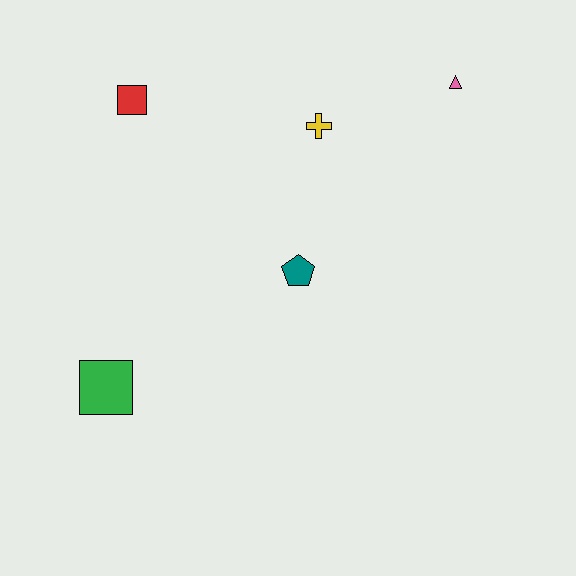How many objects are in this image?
There are 5 objects.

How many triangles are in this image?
There is 1 triangle.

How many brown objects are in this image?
There are no brown objects.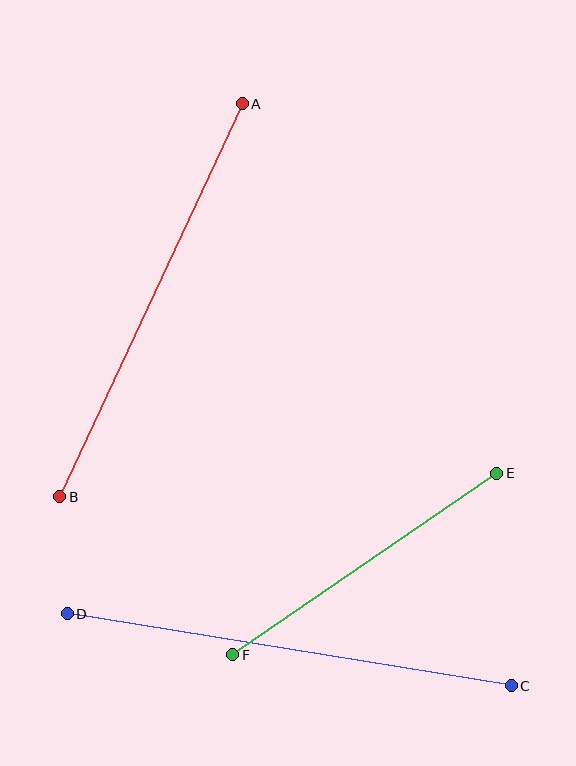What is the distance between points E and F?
The distance is approximately 321 pixels.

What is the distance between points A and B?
The distance is approximately 433 pixels.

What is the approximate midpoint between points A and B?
The midpoint is at approximately (151, 300) pixels.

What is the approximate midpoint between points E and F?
The midpoint is at approximately (365, 564) pixels.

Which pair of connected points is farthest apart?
Points C and D are farthest apart.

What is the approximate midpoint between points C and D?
The midpoint is at approximately (289, 650) pixels.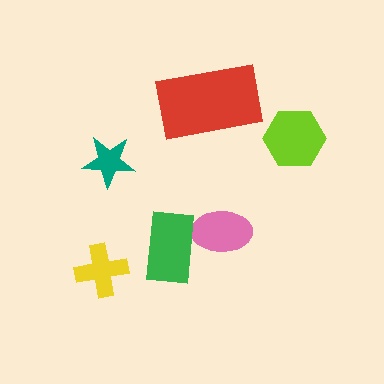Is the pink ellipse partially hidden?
Yes, it is partially covered by another shape.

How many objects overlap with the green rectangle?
1 object overlaps with the green rectangle.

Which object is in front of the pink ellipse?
The green rectangle is in front of the pink ellipse.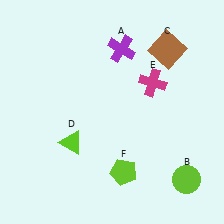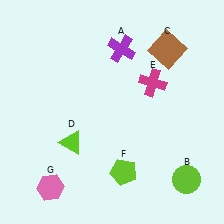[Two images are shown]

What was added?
A pink hexagon (G) was added in Image 2.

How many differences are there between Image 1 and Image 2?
There is 1 difference between the two images.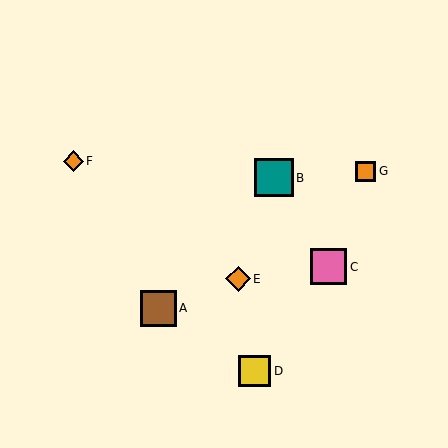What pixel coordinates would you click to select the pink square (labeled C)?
Click at (329, 267) to select the pink square C.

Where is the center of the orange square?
The center of the orange square is at (366, 171).